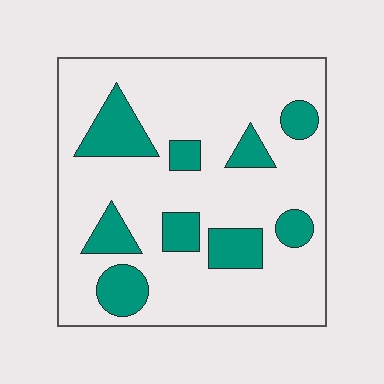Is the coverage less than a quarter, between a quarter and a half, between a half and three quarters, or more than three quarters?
Less than a quarter.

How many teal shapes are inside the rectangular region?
9.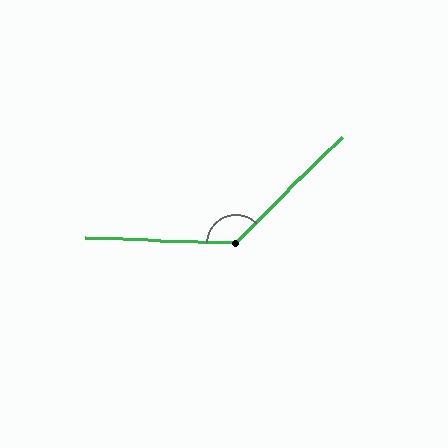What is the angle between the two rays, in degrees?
Approximately 133 degrees.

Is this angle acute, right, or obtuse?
It is obtuse.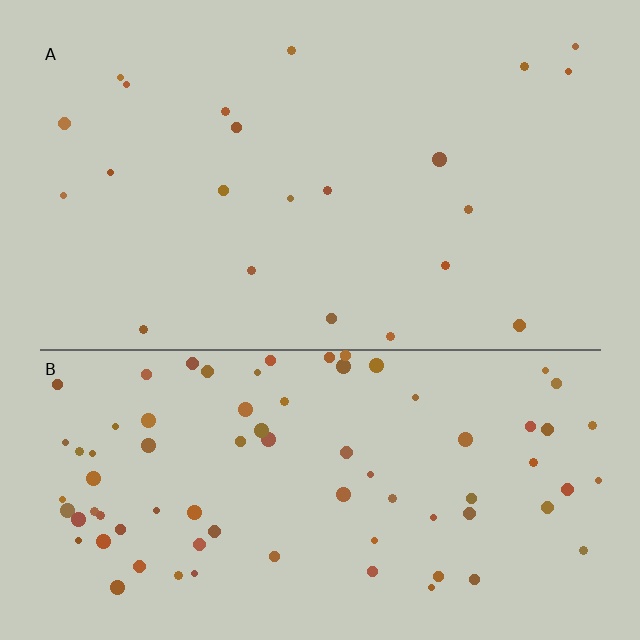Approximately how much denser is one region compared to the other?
Approximately 3.6× — region B over region A.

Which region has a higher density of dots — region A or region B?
B (the bottom).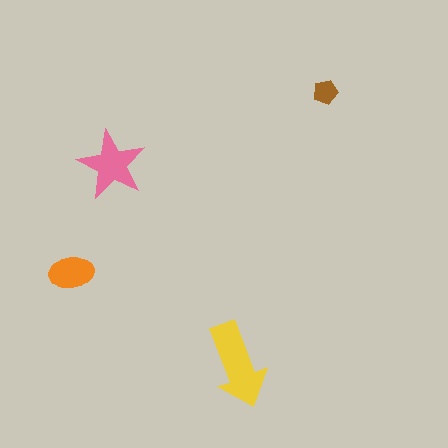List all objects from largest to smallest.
The yellow arrow, the pink star, the orange ellipse, the brown pentagon.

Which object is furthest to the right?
The brown pentagon is rightmost.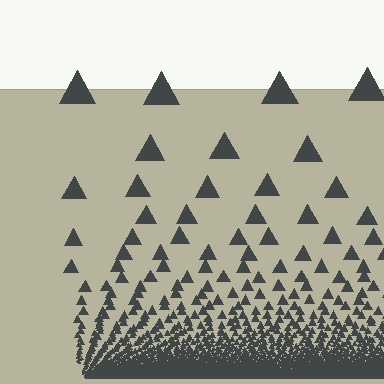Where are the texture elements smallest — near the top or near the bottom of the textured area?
Near the bottom.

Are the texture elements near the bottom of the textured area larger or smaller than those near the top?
Smaller. The gradient is inverted — elements near the bottom are smaller and denser.